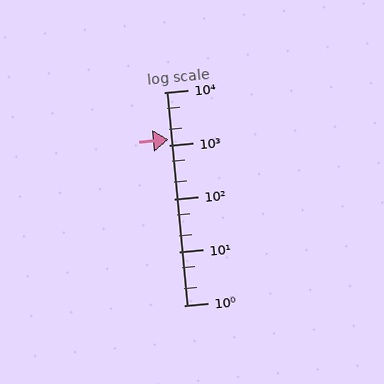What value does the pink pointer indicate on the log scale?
The pointer indicates approximately 1300.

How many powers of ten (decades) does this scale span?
The scale spans 4 decades, from 1 to 10000.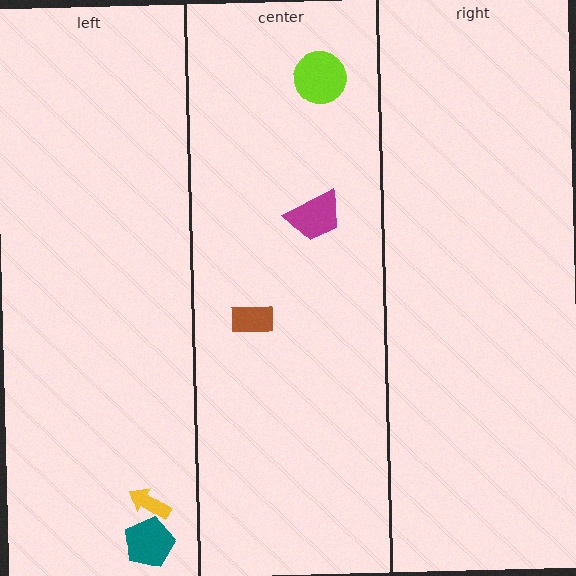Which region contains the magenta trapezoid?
The center region.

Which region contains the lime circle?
The center region.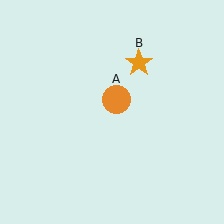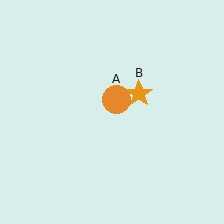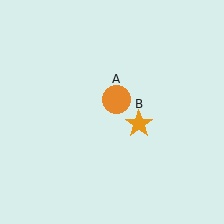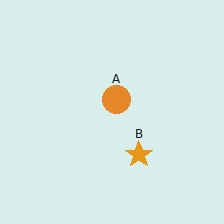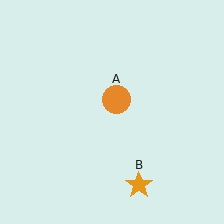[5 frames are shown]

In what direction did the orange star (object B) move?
The orange star (object B) moved down.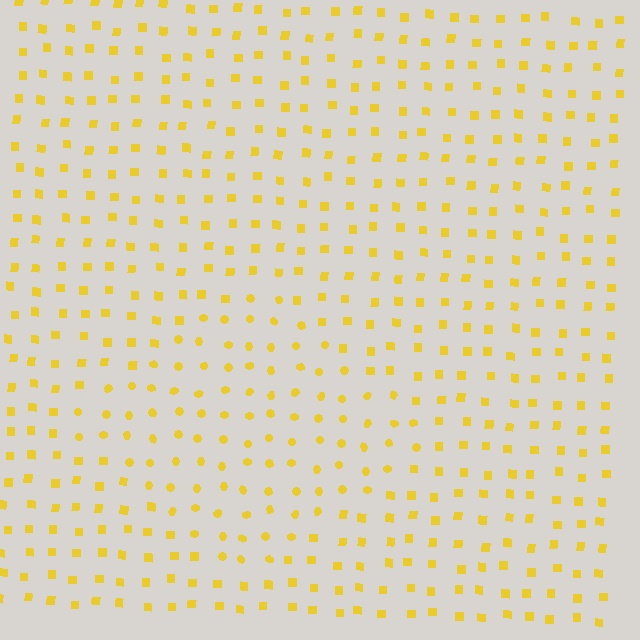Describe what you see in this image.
The image is filled with small yellow elements arranged in a uniform grid. A diamond-shaped region contains circles, while the surrounding area contains squares. The boundary is defined purely by the change in element shape.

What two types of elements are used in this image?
The image uses circles inside the diamond region and squares outside it.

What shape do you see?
I see a diamond.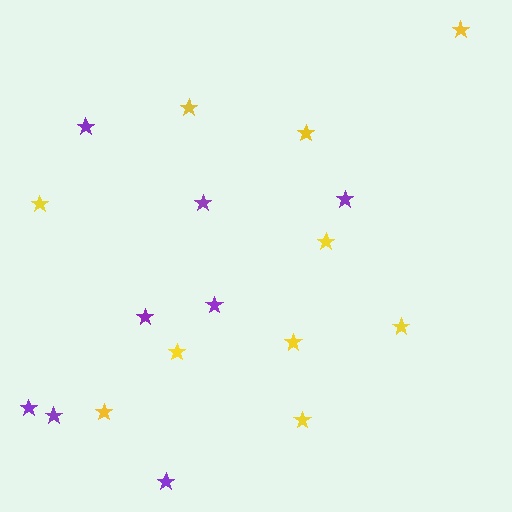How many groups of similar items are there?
There are 2 groups: one group of purple stars (8) and one group of yellow stars (10).